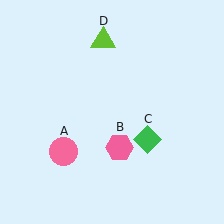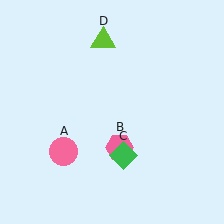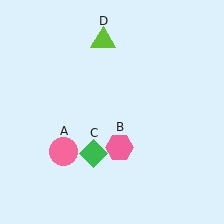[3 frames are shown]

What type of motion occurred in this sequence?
The green diamond (object C) rotated clockwise around the center of the scene.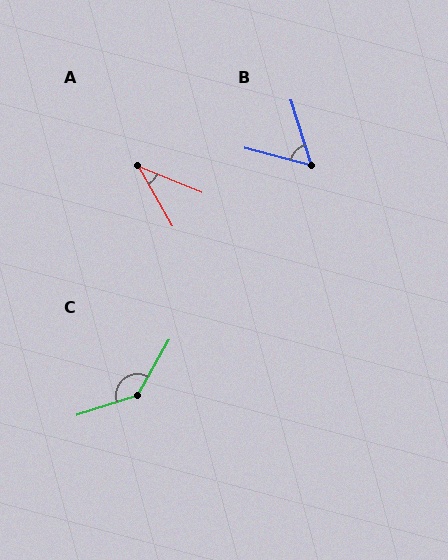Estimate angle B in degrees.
Approximately 58 degrees.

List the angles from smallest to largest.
A (38°), B (58°), C (137°).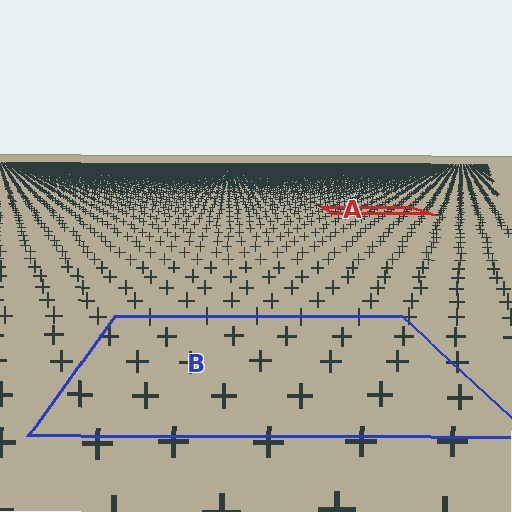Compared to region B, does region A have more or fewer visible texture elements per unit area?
Region A has more texture elements per unit area — they are packed more densely because it is farther away.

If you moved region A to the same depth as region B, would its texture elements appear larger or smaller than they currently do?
They would appear larger. At a closer depth, the same texture elements are projected at a bigger on-screen size.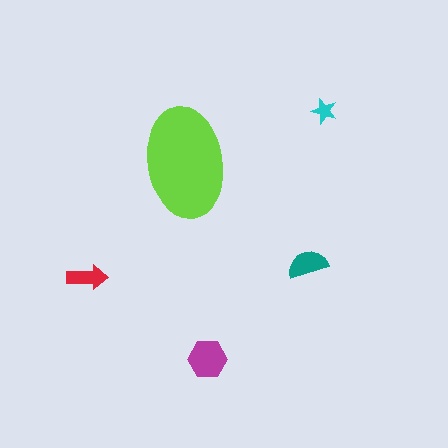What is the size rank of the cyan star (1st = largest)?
5th.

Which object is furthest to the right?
The cyan star is rightmost.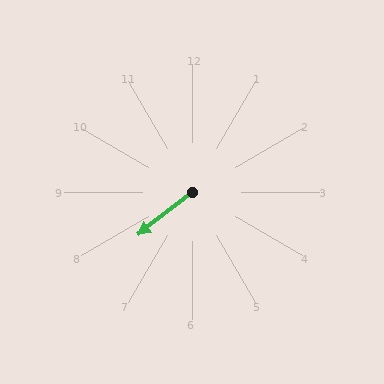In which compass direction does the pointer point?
Southwest.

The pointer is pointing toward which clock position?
Roughly 8 o'clock.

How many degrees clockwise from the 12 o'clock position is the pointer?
Approximately 232 degrees.